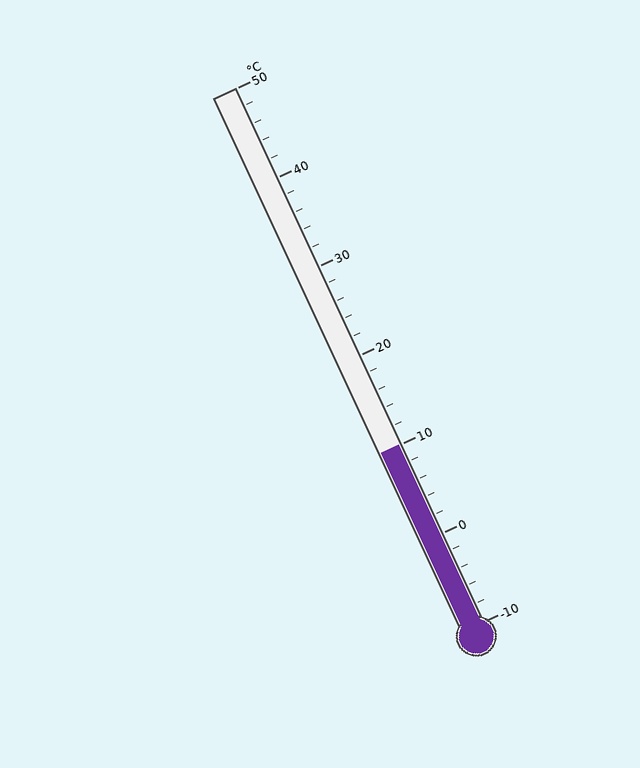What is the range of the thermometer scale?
The thermometer scale ranges from -10°C to 50°C.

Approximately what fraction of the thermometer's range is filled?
The thermometer is filled to approximately 35% of its range.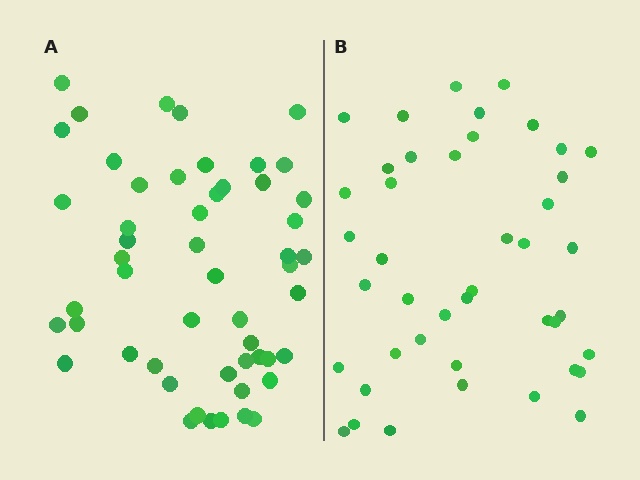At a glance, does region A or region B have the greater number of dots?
Region A (the left region) has more dots.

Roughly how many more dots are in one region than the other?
Region A has roughly 8 or so more dots than region B.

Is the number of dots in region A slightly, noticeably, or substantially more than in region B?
Region A has only slightly more — the two regions are fairly close. The ratio is roughly 1.2 to 1.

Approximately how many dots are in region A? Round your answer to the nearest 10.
About 50 dots. (The exact count is 52, which rounds to 50.)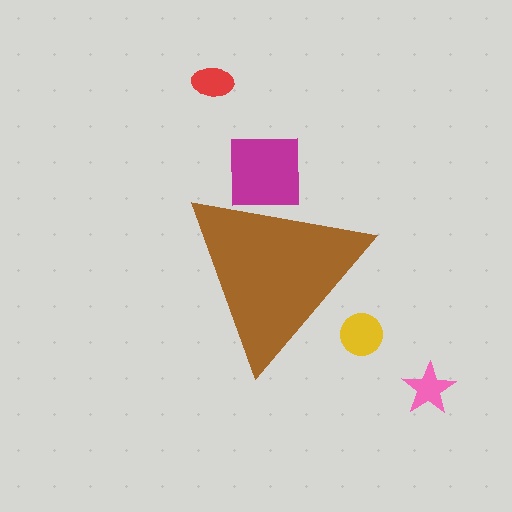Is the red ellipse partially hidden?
No, the red ellipse is fully visible.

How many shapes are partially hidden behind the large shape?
2 shapes are partially hidden.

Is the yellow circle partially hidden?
Yes, the yellow circle is partially hidden behind the brown triangle.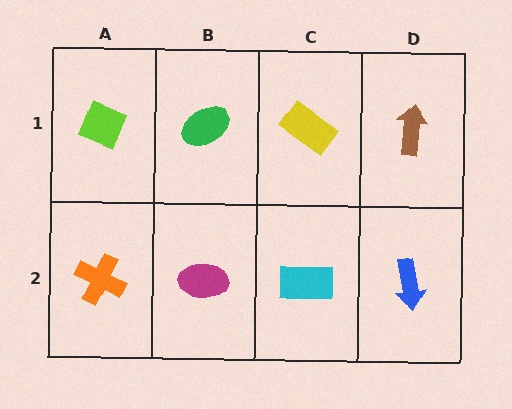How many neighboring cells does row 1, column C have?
3.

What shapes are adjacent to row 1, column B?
A magenta ellipse (row 2, column B), a lime diamond (row 1, column A), a yellow rectangle (row 1, column C).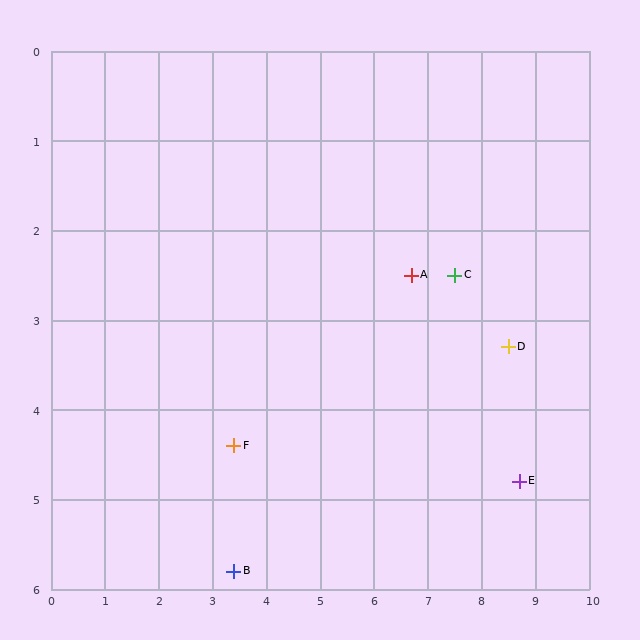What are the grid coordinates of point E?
Point E is at approximately (8.7, 4.8).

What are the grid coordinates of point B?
Point B is at approximately (3.4, 5.8).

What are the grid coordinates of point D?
Point D is at approximately (8.5, 3.3).